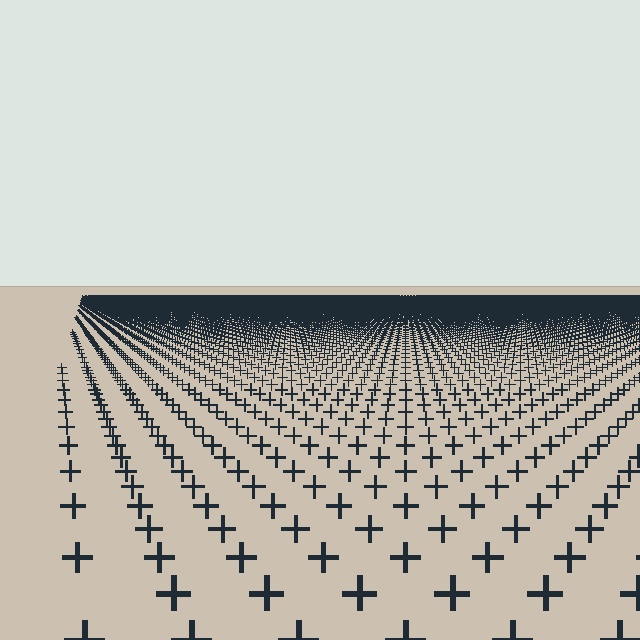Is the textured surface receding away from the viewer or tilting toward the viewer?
The surface is receding away from the viewer. Texture elements get smaller and denser toward the top.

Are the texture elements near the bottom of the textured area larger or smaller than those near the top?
Larger. Near the bottom, elements are closer to the viewer and appear at a bigger on-screen size.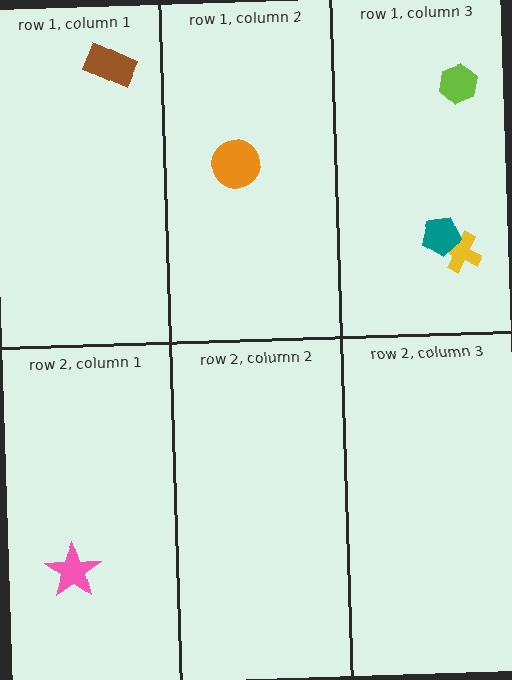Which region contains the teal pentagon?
The row 1, column 3 region.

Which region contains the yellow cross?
The row 1, column 3 region.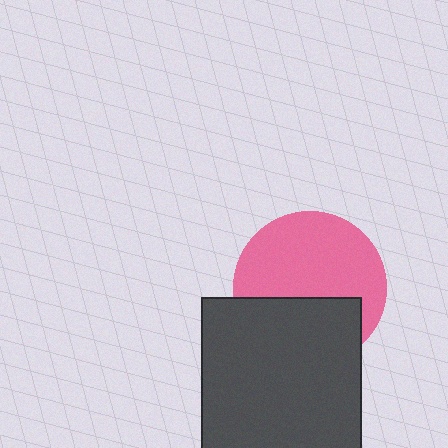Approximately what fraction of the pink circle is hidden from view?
Roughly 38% of the pink circle is hidden behind the dark gray rectangle.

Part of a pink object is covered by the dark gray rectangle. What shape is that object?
It is a circle.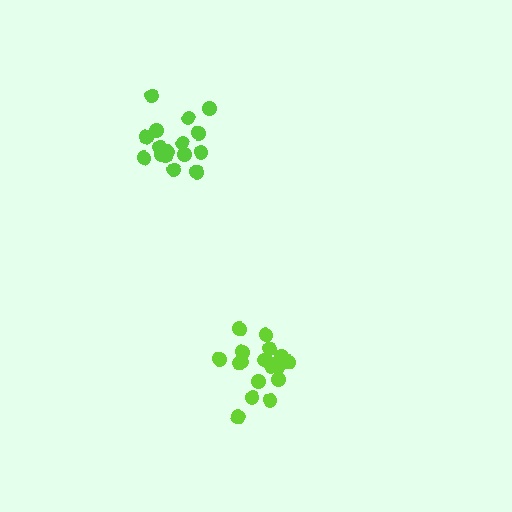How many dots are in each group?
Group 1: 18 dots, Group 2: 16 dots (34 total).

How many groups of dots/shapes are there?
There are 2 groups.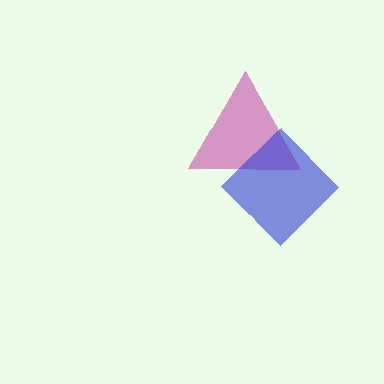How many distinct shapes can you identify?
There are 2 distinct shapes: a magenta triangle, a blue diamond.